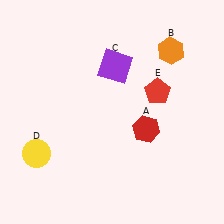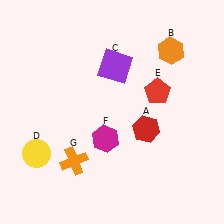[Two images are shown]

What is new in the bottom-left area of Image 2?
A magenta hexagon (F) was added in the bottom-left area of Image 2.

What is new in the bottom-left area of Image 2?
An orange cross (G) was added in the bottom-left area of Image 2.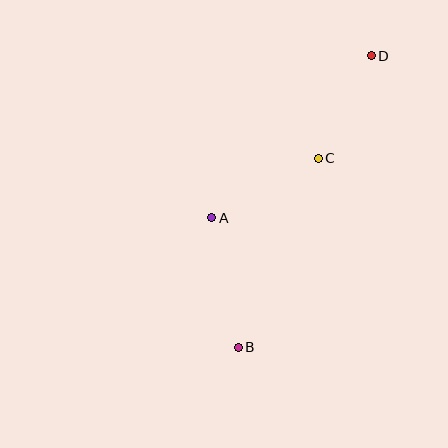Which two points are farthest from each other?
Points B and D are farthest from each other.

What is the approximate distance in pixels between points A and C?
The distance between A and C is approximately 122 pixels.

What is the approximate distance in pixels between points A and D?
The distance between A and D is approximately 227 pixels.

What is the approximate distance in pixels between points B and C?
The distance between B and C is approximately 205 pixels.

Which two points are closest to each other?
Points C and D are closest to each other.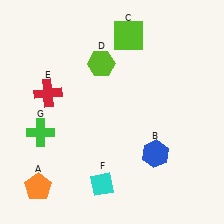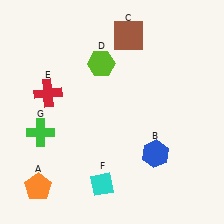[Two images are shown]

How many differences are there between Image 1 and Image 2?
There is 1 difference between the two images.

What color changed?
The square (C) changed from lime in Image 1 to brown in Image 2.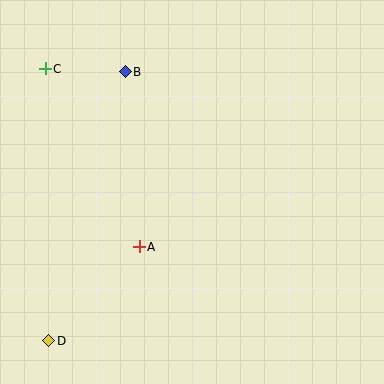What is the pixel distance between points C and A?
The distance between C and A is 201 pixels.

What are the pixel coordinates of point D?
Point D is at (49, 341).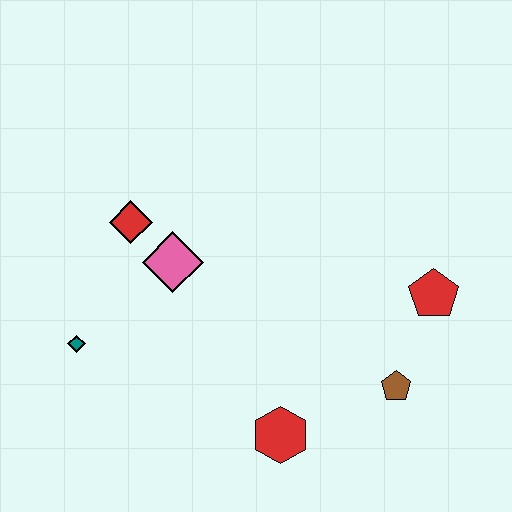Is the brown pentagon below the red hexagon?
No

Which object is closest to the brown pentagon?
The red pentagon is closest to the brown pentagon.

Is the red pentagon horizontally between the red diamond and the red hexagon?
No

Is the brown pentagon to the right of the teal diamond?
Yes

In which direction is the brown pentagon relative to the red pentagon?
The brown pentagon is below the red pentagon.